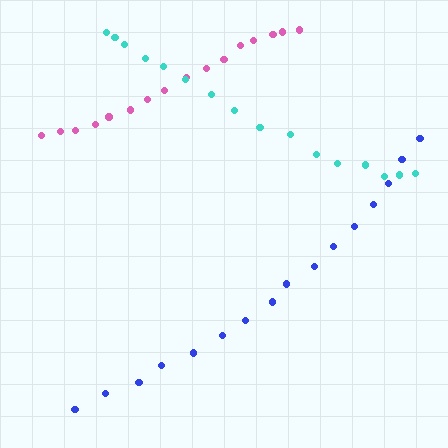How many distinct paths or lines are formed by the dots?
There are 3 distinct paths.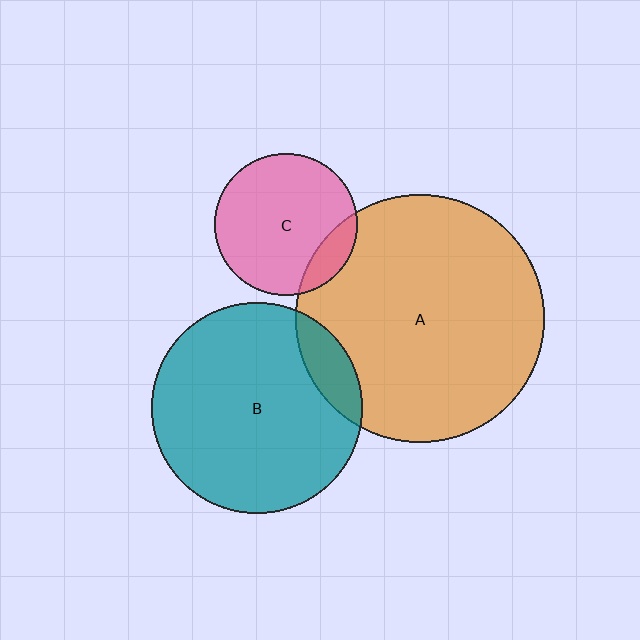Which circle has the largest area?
Circle A (orange).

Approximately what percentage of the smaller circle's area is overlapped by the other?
Approximately 10%.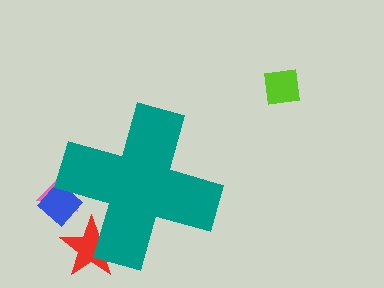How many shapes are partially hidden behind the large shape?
3 shapes are partially hidden.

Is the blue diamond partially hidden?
Yes, the blue diamond is partially hidden behind the teal cross.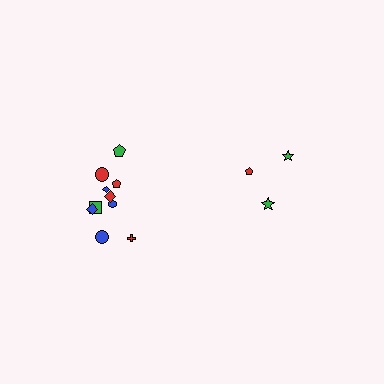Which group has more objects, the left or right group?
The left group.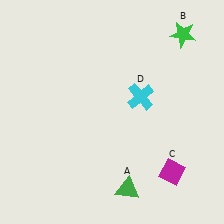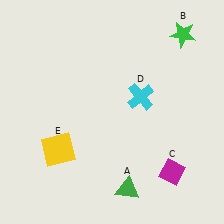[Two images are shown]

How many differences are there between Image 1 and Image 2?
There is 1 difference between the two images.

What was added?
A yellow square (E) was added in Image 2.